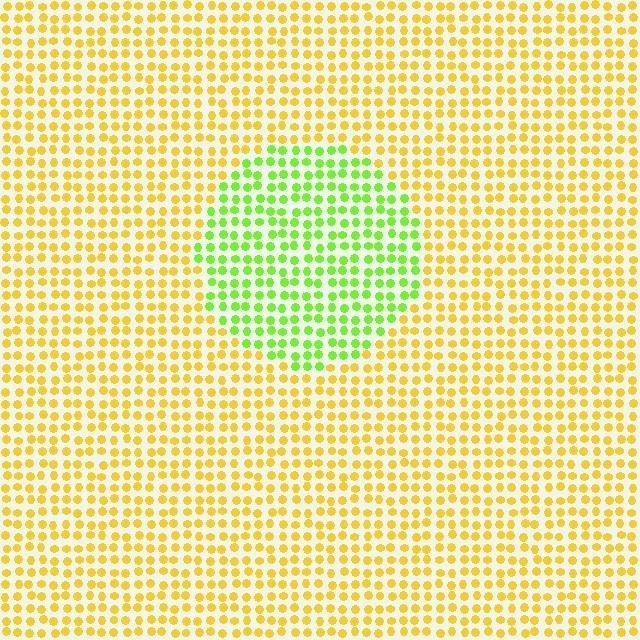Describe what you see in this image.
The image is filled with small yellow elements in a uniform arrangement. A circle-shaped region is visible where the elements are tinted to a slightly different hue, forming a subtle color boundary.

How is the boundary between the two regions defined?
The boundary is defined purely by a slight shift in hue (about 51 degrees). Spacing, size, and orientation are identical on both sides.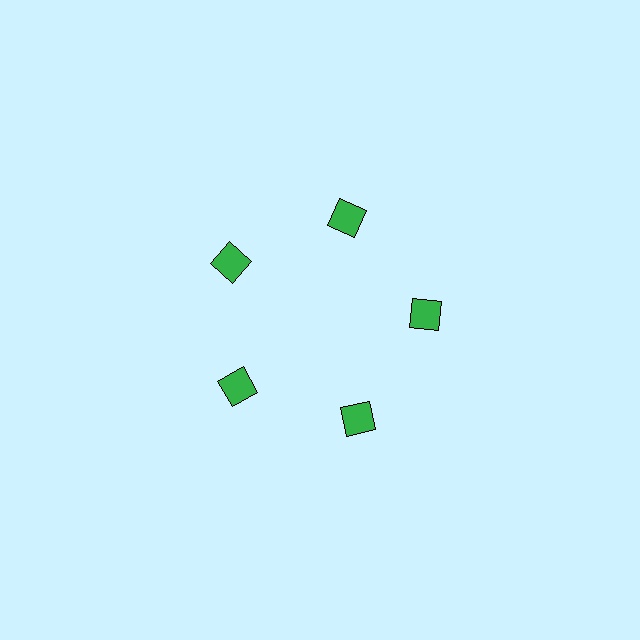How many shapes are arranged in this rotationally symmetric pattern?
There are 5 shapes, arranged in 5 groups of 1.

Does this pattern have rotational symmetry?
Yes, this pattern has 5-fold rotational symmetry. It looks the same after rotating 72 degrees around the center.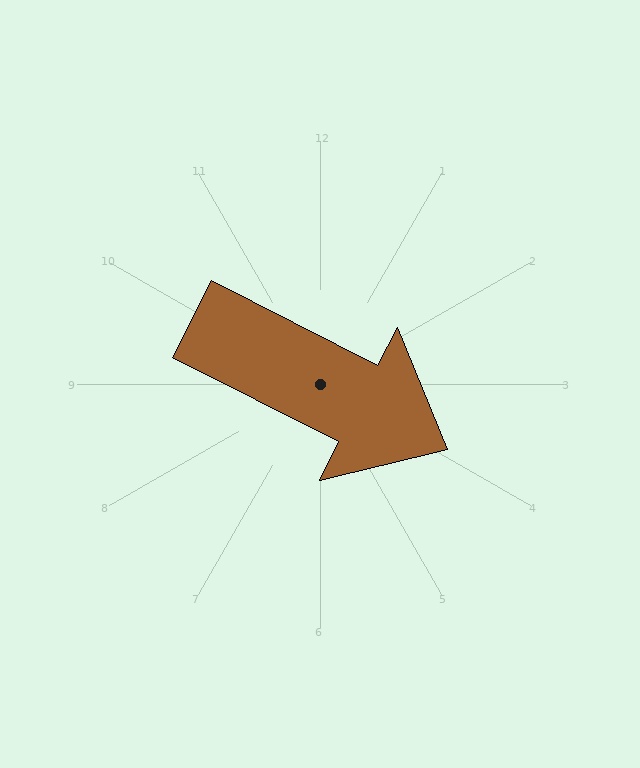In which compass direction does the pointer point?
Southeast.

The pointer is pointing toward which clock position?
Roughly 4 o'clock.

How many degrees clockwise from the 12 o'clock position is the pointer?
Approximately 117 degrees.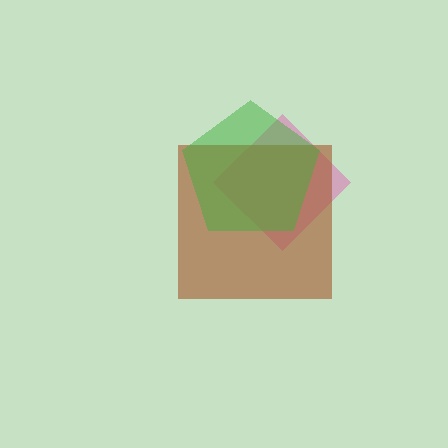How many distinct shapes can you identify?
There are 3 distinct shapes: a pink diamond, a brown square, a green pentagon.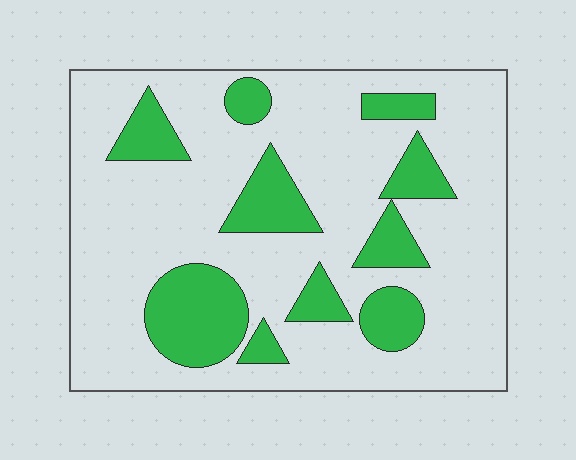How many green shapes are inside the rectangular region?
10.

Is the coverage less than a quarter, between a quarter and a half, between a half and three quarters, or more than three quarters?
Less than a quarter.